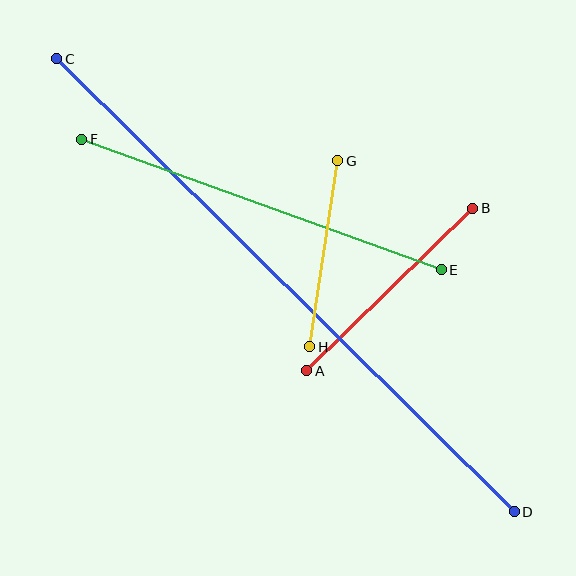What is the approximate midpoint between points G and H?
The midpoint is at approximately (324, 254) pixels.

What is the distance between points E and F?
The distance is approximately 382 pixels.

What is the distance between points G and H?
The distance is approximately 188 pixels.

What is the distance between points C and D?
The distance is approximately 644 pixels.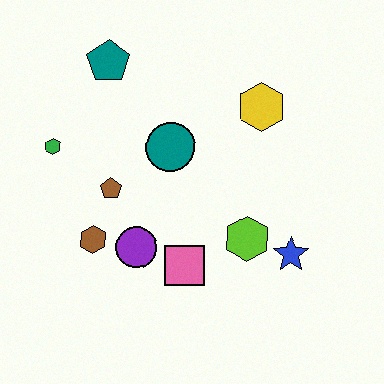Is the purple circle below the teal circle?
Yes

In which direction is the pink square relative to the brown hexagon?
The pink square is to the right of the brown hexagon.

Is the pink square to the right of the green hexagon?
Yes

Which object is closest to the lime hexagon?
The blue star is closest to the lime hexagon.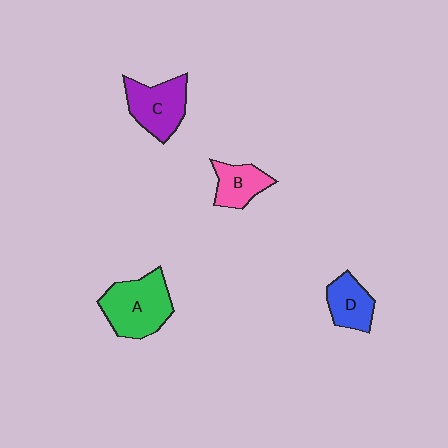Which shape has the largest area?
Shape A (green).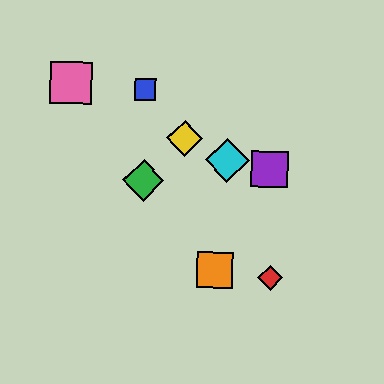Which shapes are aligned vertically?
The blue square, the green diamond are aligned vertically.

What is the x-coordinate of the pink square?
The pink square is at x≈71.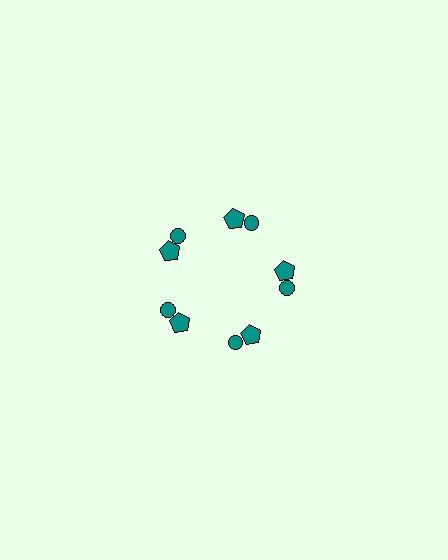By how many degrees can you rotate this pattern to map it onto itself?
The pattern maps onto itself every 72 degrees of rotation.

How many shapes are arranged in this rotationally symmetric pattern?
There are 10 shapes, arranged in 5 groups of 2.